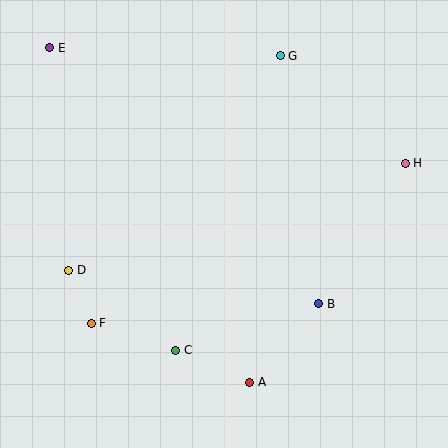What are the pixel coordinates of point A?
Point A is at (250, 382).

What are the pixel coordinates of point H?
Point H is at (405, 163).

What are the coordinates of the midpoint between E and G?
The midpoint between E and G is at (165, 52).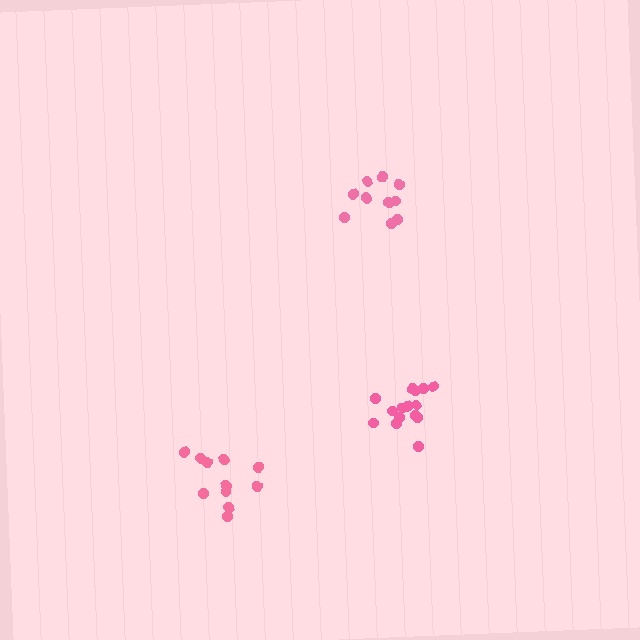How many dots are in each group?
Group 1: 15 dots, Group 2: 11 dots, Group 3: 11 dots (37 total).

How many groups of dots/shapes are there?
There are 3 groups.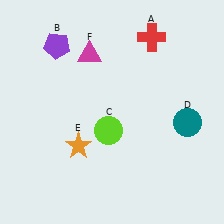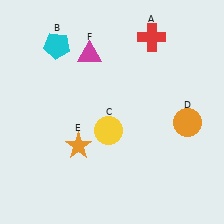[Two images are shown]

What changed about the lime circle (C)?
In Image 1, C is lime. In Image 2, it changed to yellow.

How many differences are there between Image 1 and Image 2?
There are 3 differences between the two images.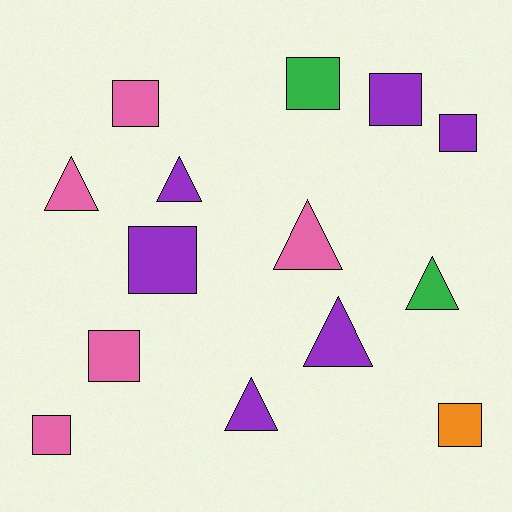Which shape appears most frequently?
Square, with 8 objects.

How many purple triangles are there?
There are 3 purple triangles.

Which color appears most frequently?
Purple, with 6 objects.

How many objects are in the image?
There are 14 objects.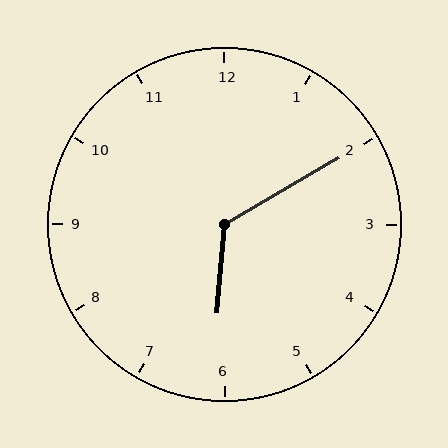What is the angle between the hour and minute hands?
Approximately 125 degrees.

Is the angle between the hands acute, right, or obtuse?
It is obtuse.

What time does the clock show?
6:10.